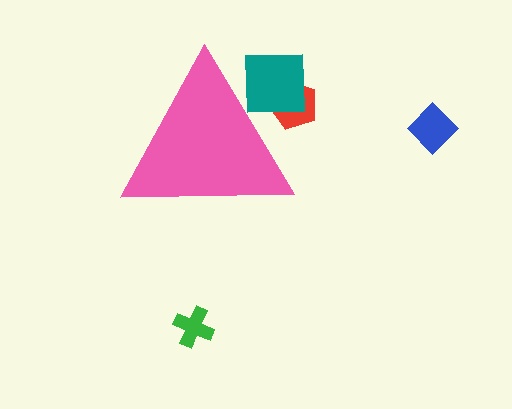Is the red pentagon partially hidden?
Yes, the red pentagon is partially hidden behind the pink triangle.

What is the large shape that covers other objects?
A pink triangle.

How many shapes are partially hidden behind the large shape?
2 shapes are partially hidden.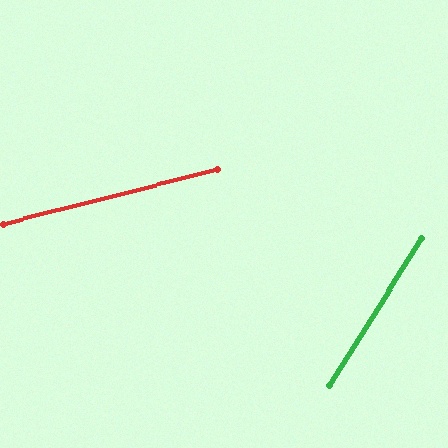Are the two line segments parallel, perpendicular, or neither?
Neither parallel nor perpendicular — they differ by about 44°.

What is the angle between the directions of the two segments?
Approximately 44 degrees.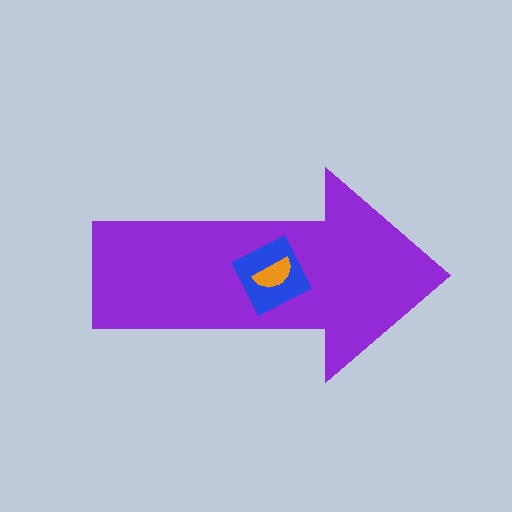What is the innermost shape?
The orange semicircle.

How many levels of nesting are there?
3.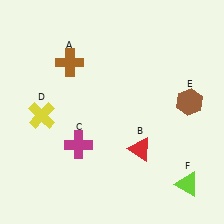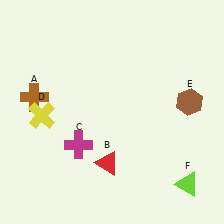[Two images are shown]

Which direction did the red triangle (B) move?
The red triangle (B) moved left.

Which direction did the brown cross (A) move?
The brown cross (A) moved left.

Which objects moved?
The objects that moved are: the brown cross (A), the red triangle (B).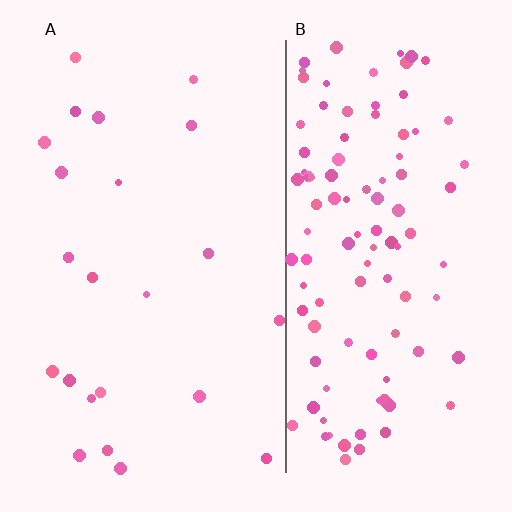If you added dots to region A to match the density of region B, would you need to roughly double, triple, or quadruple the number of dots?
Approximately quadruple.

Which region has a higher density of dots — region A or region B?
B (the right).